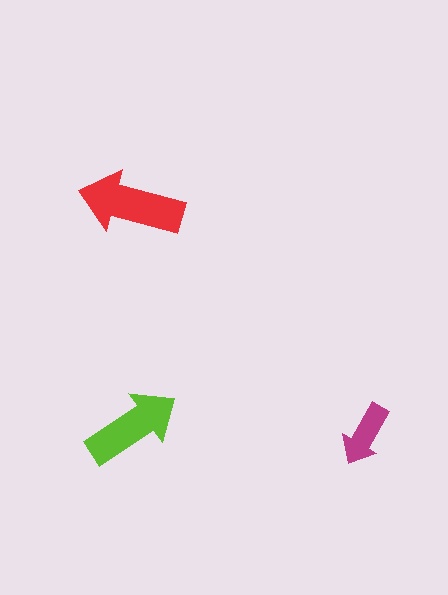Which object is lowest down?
The magenta arrow is bottommost.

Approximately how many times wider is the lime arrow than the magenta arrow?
About 1.5 times wider.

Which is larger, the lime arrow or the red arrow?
The red one.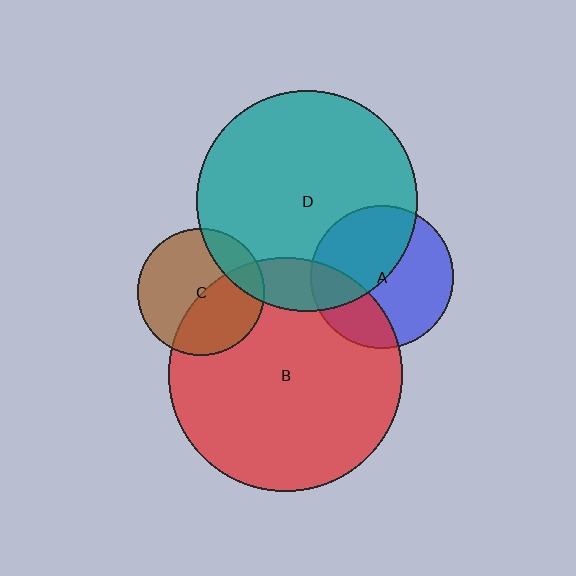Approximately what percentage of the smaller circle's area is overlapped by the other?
Approximately 45%.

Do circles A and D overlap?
Yes.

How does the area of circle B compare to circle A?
Approximately 2.7 times.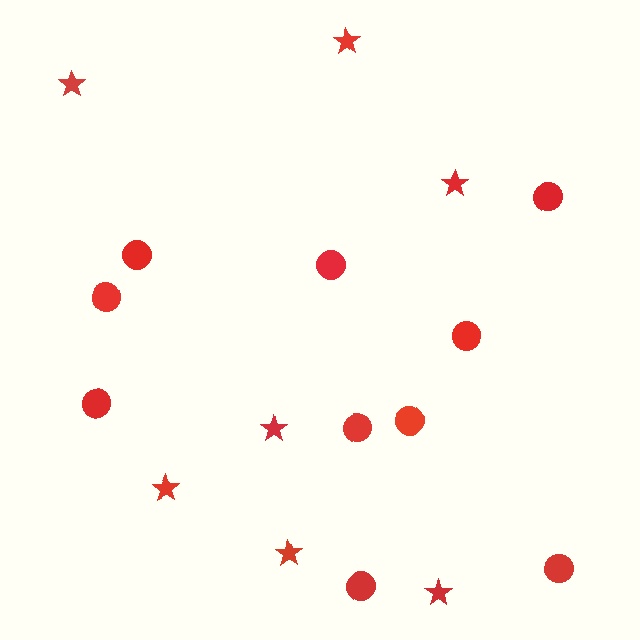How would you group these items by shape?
There are 2 groups: one group of stars (7) and one group of circles (10).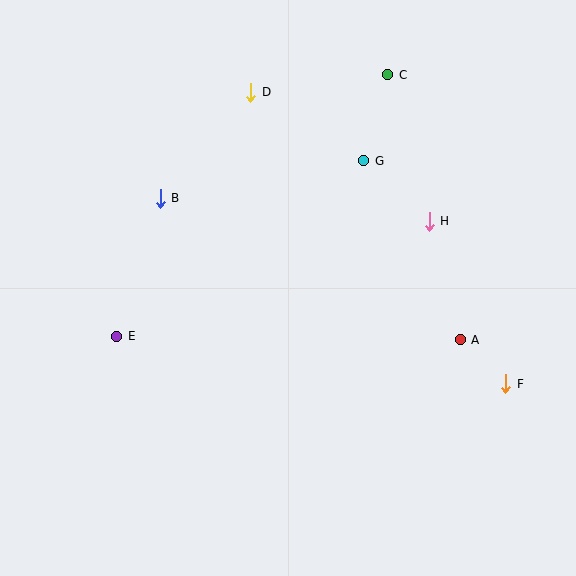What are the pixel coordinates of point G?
Point G is at (364, 161).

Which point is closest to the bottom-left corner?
Point E is closest to the bottom-left corner.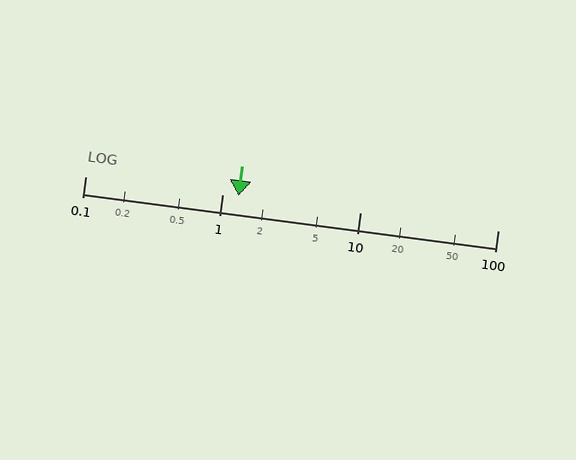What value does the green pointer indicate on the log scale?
The pointer indicates approximately 1.3.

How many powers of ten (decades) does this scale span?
The scale spans 3 decades, from 0.1 to 100.